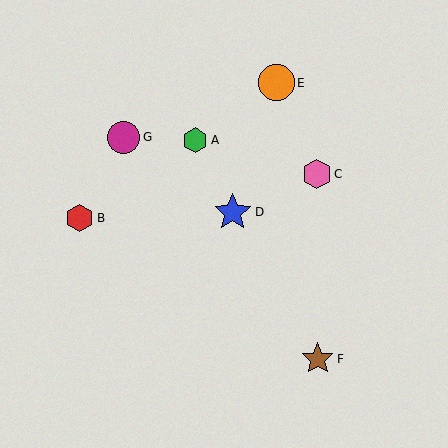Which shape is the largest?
The blue star (labeled D) is the largest.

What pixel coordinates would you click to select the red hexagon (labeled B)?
Click at (80, 218) to select the red hexagon B.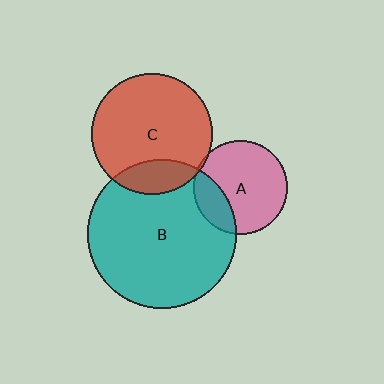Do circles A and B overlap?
Yes.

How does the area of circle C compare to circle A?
Approximately 1.7 times.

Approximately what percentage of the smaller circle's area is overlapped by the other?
Approximately 25%.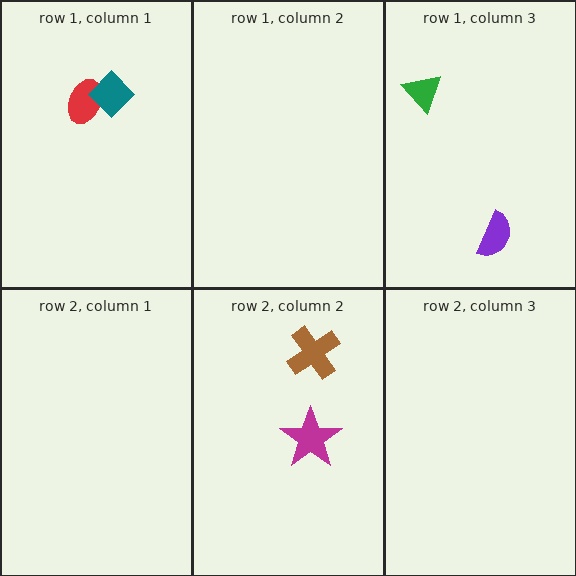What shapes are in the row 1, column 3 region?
The green triangle, the purple semicircle.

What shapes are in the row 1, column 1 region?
The red ellipse, the teal diamond.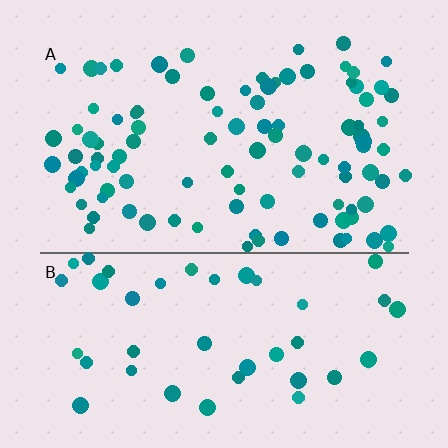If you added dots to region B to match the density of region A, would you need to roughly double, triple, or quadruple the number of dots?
Approximately double.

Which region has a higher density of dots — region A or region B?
A (the top).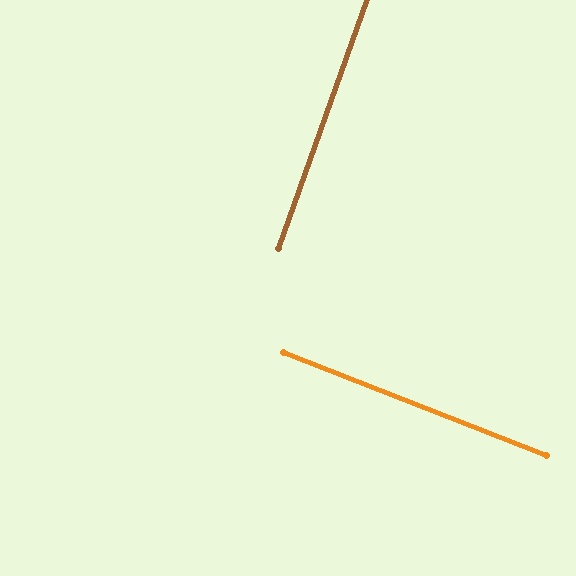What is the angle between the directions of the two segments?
Approximately 88 degrees.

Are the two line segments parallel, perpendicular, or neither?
Perpendicular — they meet at approximately 88°.